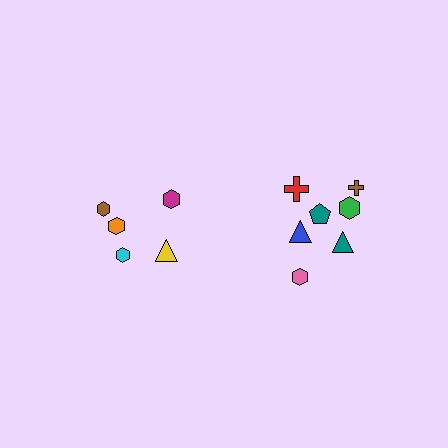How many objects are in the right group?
There are 7 objects.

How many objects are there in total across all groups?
There are 12 objects.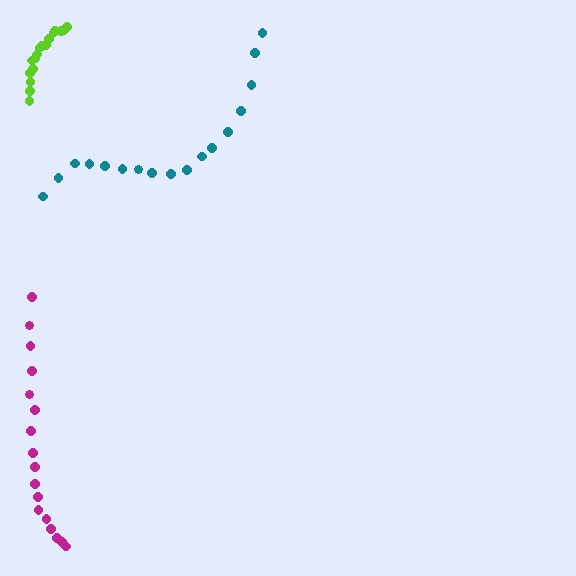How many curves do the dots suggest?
There are 3 distinct paths.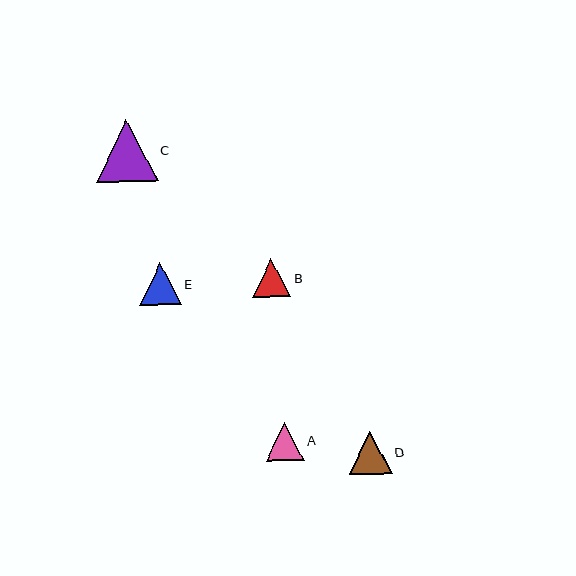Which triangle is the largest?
Triangle C is the largest with a size of approximately 62 pixels.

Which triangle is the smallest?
Triangle B is the smallest with a size of approximately 38 pixels.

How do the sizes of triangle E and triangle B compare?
Triangle E and triangle B are approximately the same size.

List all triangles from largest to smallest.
From largest to smallest: C, D, E, A, B.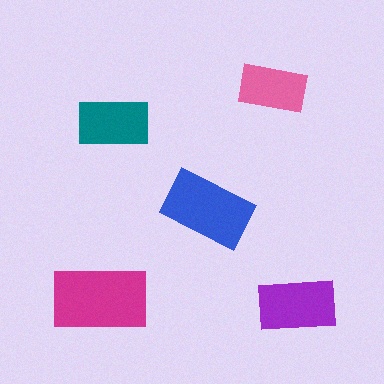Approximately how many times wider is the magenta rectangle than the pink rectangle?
About 1.5 times wider.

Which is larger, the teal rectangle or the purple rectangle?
The purple one.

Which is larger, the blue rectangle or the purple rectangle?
The blue one.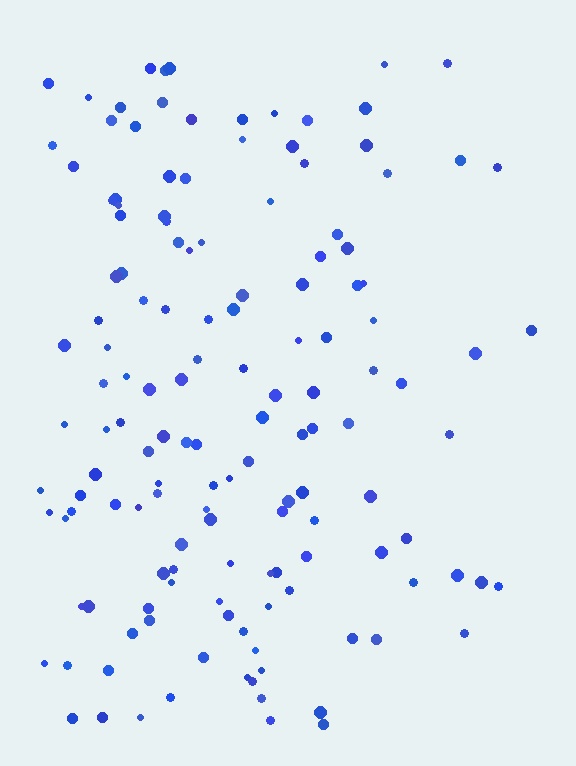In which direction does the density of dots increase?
From right to left, with the left side densest.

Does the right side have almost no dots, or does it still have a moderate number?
Still a moderate number, just noticeably fewer than the left.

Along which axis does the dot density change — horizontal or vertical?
Horizontal.